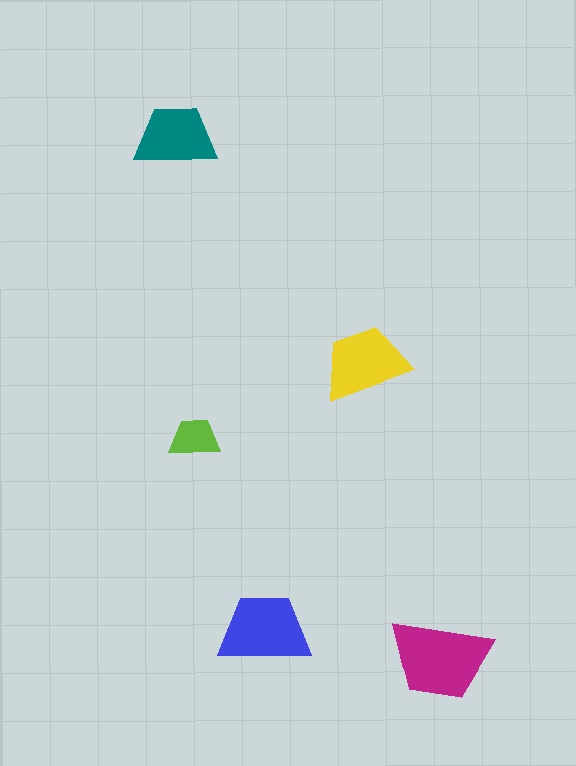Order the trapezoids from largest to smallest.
the magenta one, the blue one, the yellow one, the teal one, the lime one.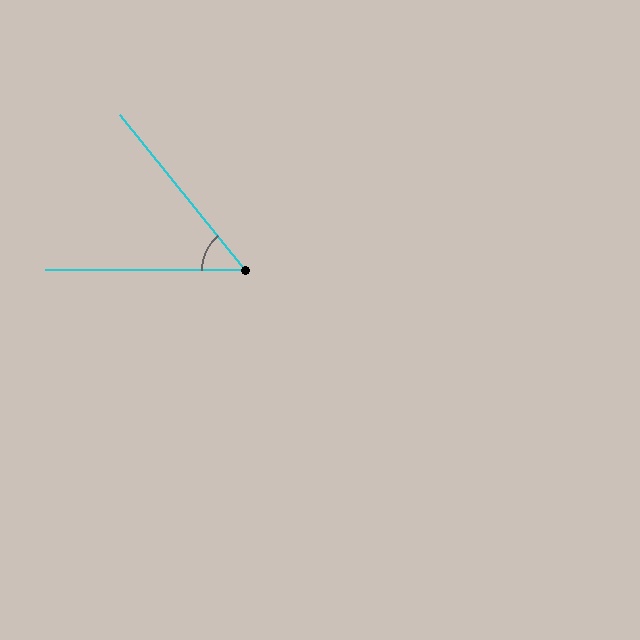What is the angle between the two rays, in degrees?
Approximately 51 degrees.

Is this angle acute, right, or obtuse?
It is acute.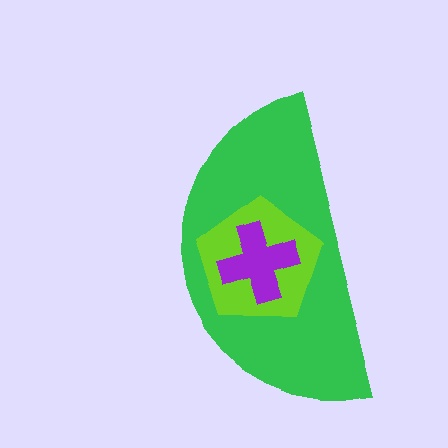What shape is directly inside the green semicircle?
The lime pentagon.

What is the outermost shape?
The green semicircle.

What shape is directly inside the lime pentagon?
The purple cross.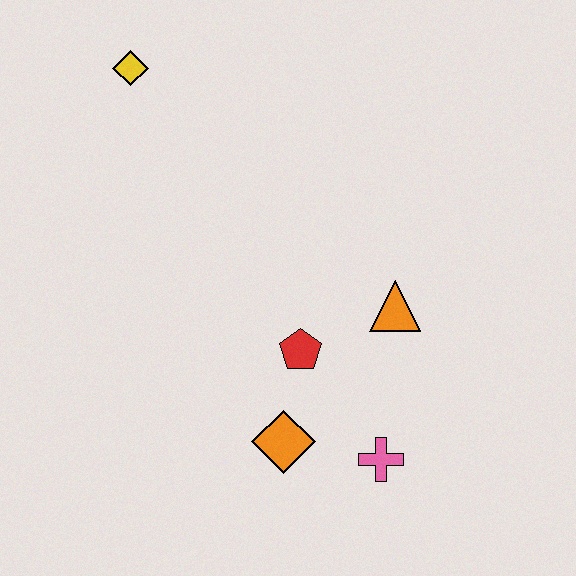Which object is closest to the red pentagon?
The orange diamond is closest to the red pentagon.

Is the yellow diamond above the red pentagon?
Yes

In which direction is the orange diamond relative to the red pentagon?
The orange diamond is below the red pentagon.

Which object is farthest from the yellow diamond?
The pink cross is farthest from the yellow diamond.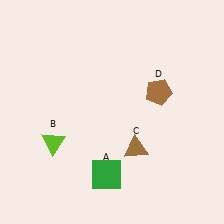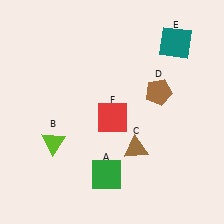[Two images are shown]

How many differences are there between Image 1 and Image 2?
There are 2 differences between the two images.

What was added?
A teal square (E), a red square (F) were added in Image 2.